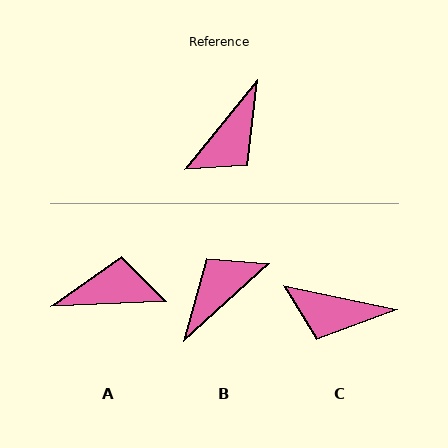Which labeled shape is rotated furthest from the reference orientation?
B, about 171 degrees away.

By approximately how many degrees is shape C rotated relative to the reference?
Approximately 63 degrees clockwise.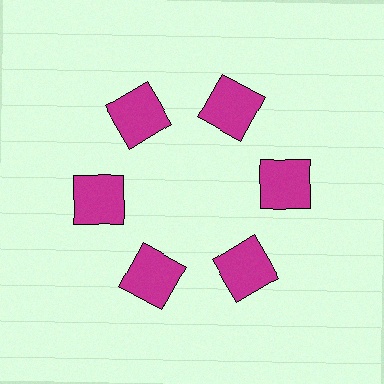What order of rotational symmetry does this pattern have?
This pattern has 6-fold rotational symmetry.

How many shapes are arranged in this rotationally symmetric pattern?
There are 6 shapes, arranged in 6 groups of 1.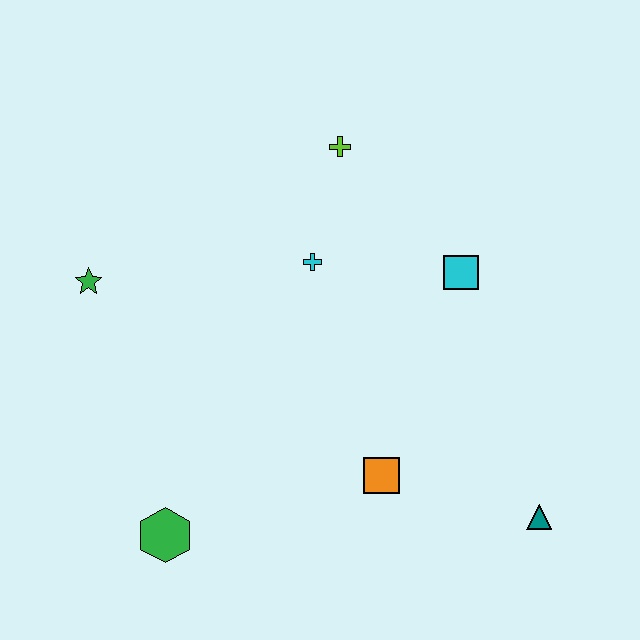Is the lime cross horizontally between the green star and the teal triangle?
Yes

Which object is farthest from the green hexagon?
The lime cross is farthest from the green hexagon.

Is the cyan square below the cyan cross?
Yes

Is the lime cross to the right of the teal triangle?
No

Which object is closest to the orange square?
The teal triangle is closest to the orange square.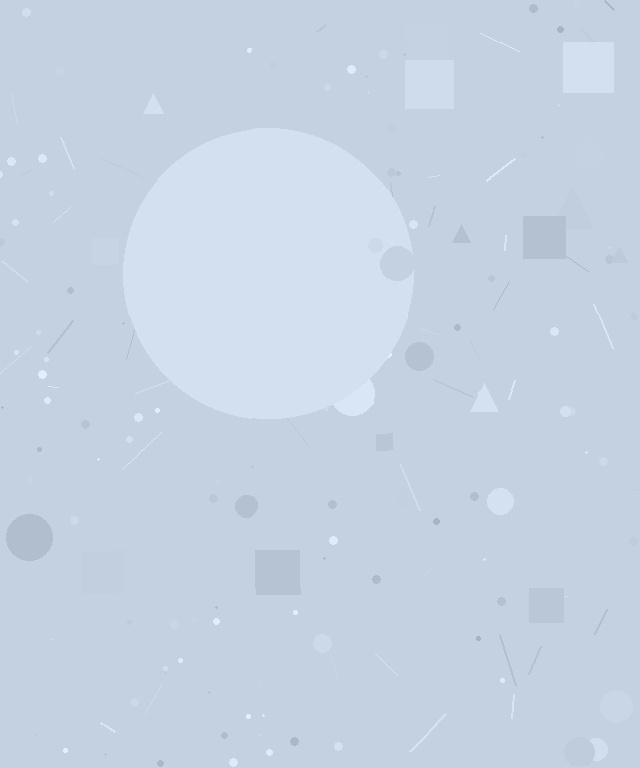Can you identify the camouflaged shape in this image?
The camouflaged shape is a circle.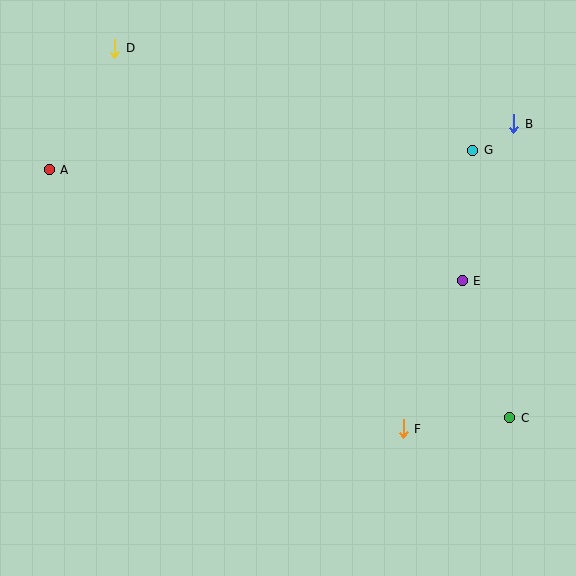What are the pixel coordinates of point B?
Point B is at (514, 124).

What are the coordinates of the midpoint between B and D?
The midpoint between B and D is at (314, 86).